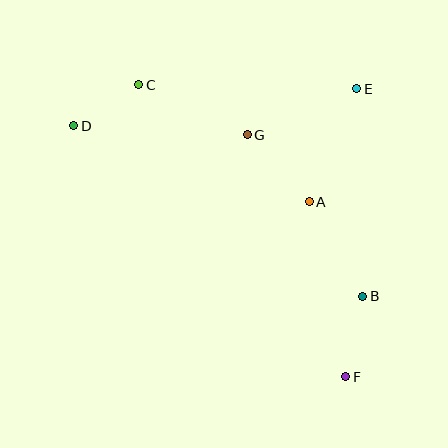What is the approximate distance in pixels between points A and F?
The distance between A and F is approximately 179 pixels.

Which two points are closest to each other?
Points C and D are closest to each other.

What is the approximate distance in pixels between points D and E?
The distance between D and E is approximately 285 pixels.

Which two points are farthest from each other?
Points D and F are farthest from each other.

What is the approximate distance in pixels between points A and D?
The distance between A and D is approximately 248 pixels.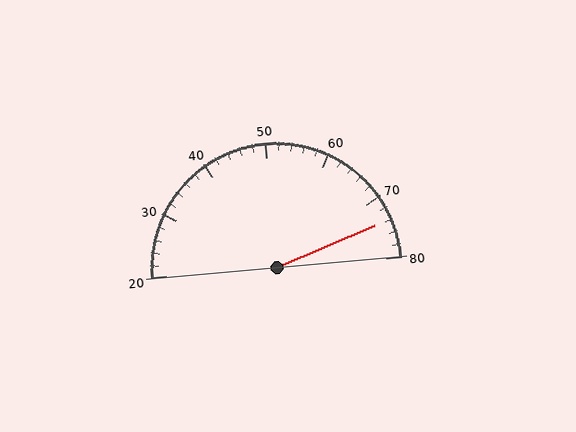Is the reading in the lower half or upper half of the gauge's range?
The reading is in the upper half of the range (20 to 80).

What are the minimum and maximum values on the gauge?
The gauge ranges from 20 to 80.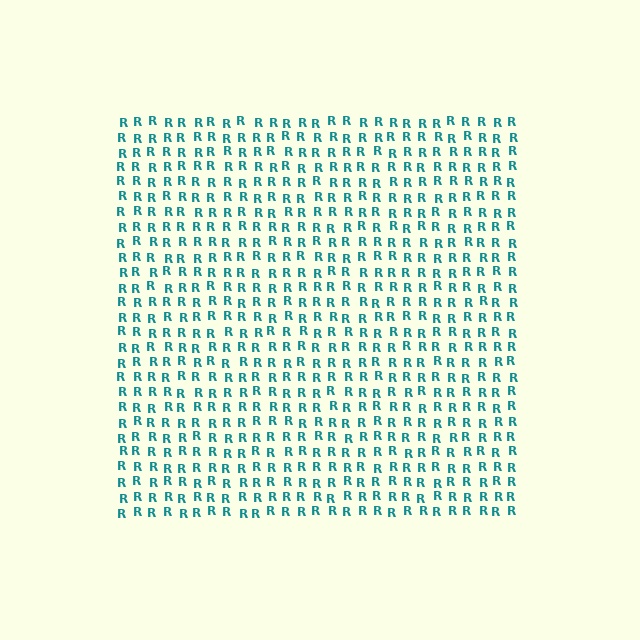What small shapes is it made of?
It is made of small letter R's.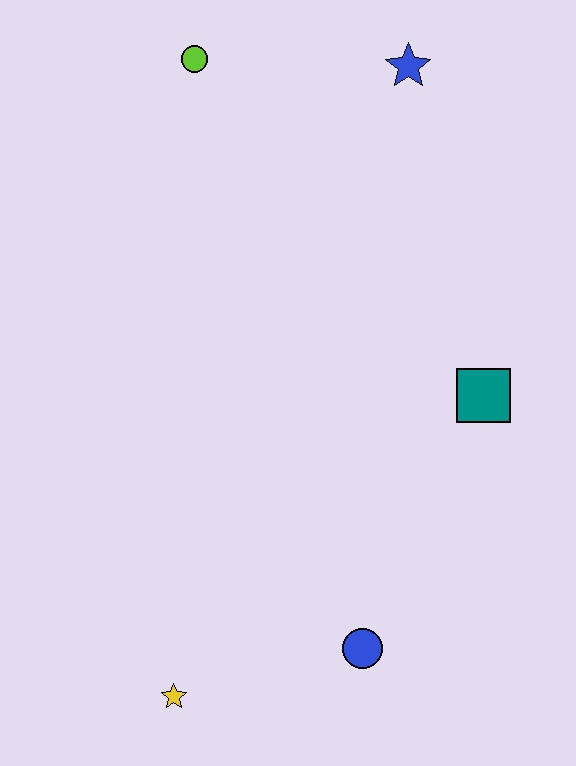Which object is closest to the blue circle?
The yellow star is closest to the blue circle.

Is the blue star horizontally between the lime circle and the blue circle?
No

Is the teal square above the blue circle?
Yes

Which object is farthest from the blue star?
The yellow star is farthest from the blue star.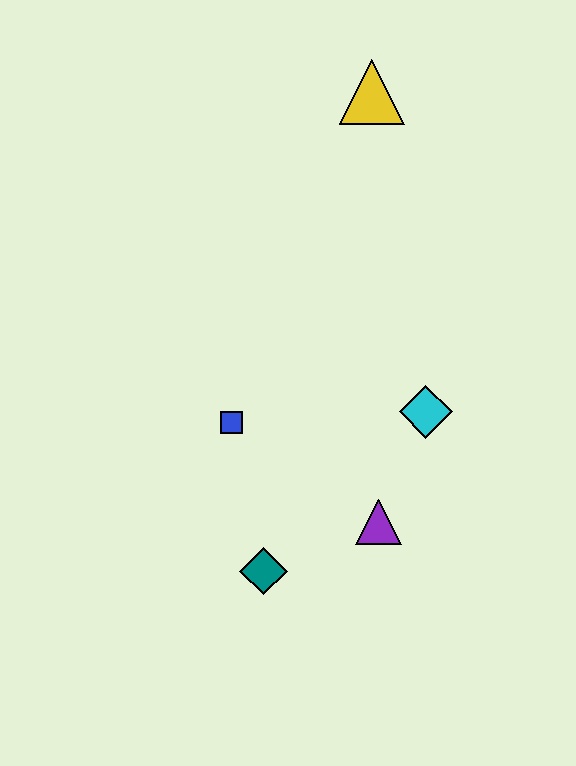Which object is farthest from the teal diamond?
The yellow triangle is farthest from the teal diamond.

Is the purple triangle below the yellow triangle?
Yes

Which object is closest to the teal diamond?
The purple triangle is closest to the teal diamond.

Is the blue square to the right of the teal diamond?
No